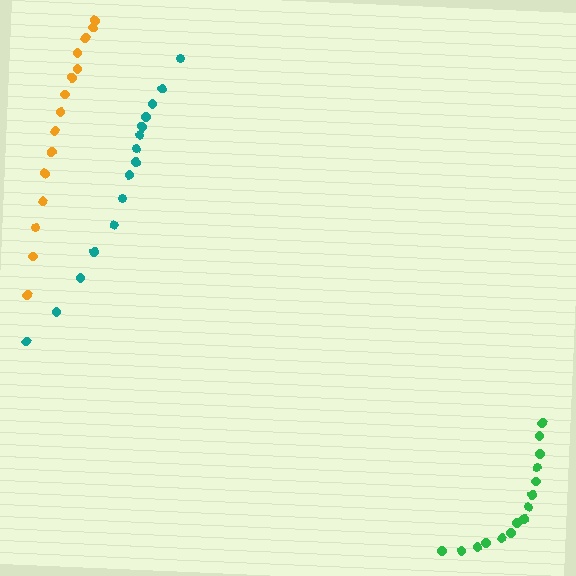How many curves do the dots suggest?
There are 3 distinct paths.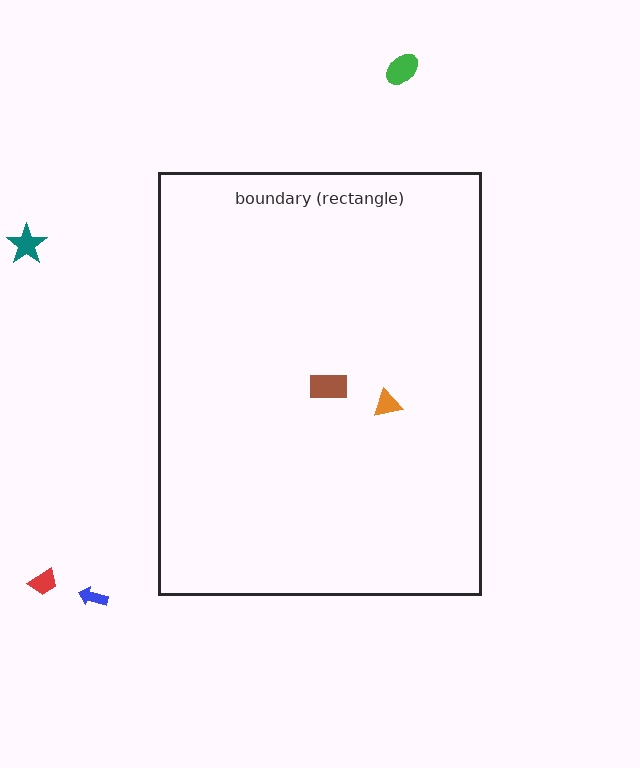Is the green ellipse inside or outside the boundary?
Outside.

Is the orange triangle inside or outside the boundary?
Inside.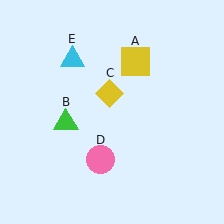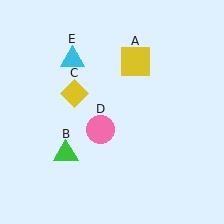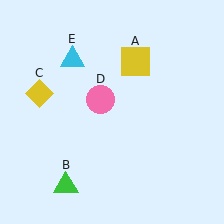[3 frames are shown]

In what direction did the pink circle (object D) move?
The pink circle (object D) moved up.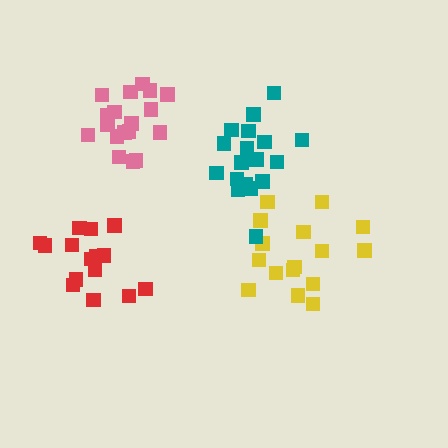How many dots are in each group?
Group 1: 18 dots, Group 2: 16 dots, Group 3: 15 dots, Group 4: 18 dots (67 total).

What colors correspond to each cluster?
The clusters are colored: pink, yellow, red, teal.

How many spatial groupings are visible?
There are 4 spatial groupings.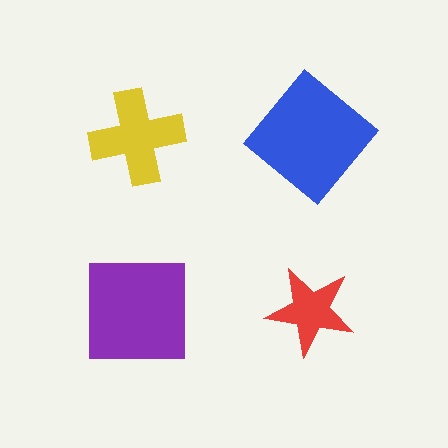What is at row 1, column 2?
A blue diamond.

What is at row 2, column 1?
A purple square.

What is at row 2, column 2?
A red star.